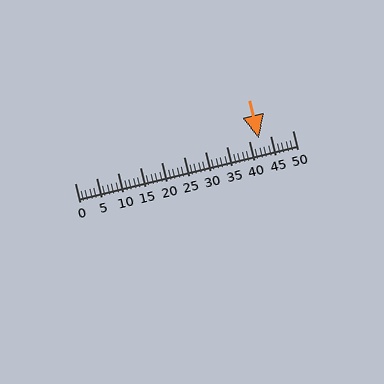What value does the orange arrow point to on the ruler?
The orange arrow points to approximately 42.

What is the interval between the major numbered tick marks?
The major tick marks are spaced 5 units apart.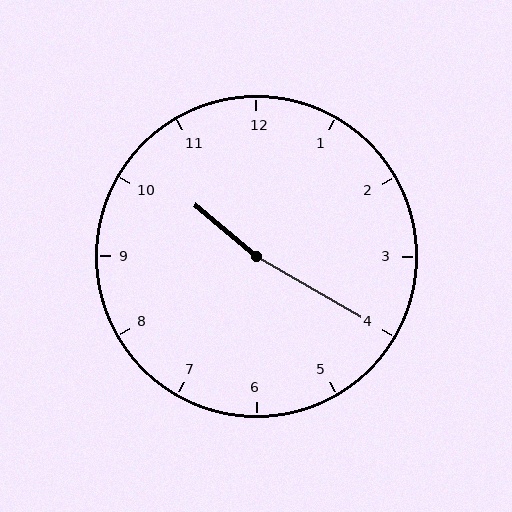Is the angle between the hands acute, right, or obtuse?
It is obtuse.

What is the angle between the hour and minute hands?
Approximately 170 degrees.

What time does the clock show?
10:20.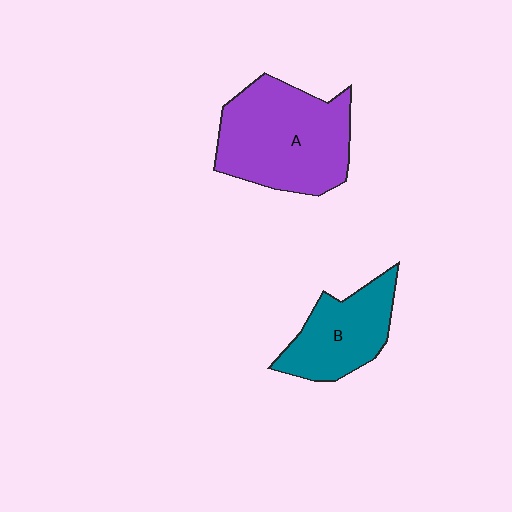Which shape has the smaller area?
Shape B (teal).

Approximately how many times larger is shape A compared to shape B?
Approximately 1.6 times.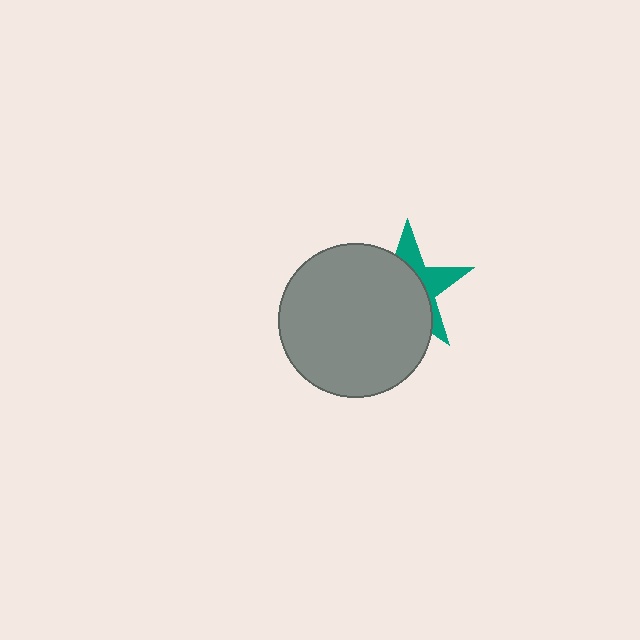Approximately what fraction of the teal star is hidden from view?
Roughly 64% of the teal star is hidden behind the gray circle.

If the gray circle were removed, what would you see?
You would see the complete teal star.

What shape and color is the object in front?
The object in front is a gray circle.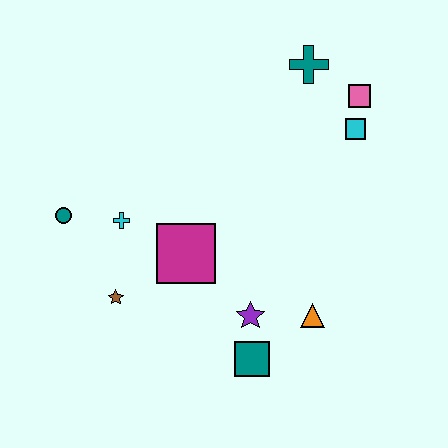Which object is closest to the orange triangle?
The purple star is closest to the orange triangle.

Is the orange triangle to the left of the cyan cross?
No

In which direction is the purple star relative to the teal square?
The purple star is above the teal square.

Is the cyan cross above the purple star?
Yes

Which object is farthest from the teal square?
The teal cross is farthest from the teal square.